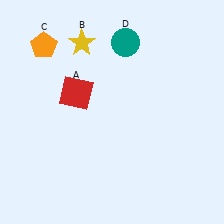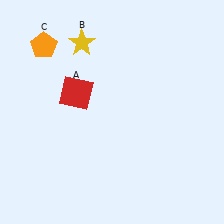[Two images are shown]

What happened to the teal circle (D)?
The teal circle (D) was removed in Image 2. It was in the top-right area of Image 1.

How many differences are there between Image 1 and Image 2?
There is 1 difference between the two images.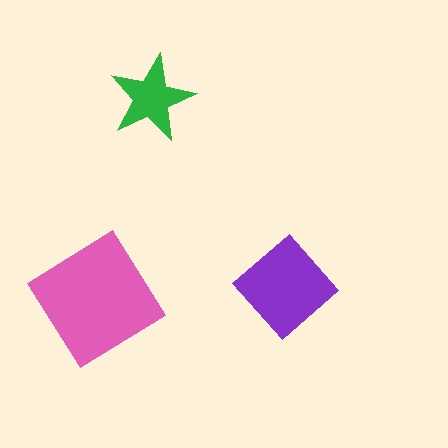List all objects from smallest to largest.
The green star, the purple diamond, the pink diamond.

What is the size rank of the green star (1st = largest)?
3rd.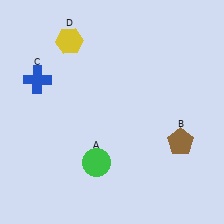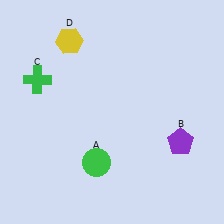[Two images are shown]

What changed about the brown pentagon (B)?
In Image 1, B is brown. In Image 2, it changed to purple.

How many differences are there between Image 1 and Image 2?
There are 2 differences between the two images.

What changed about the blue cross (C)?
In Image 1, C is blue. In Image 2, it changed to green.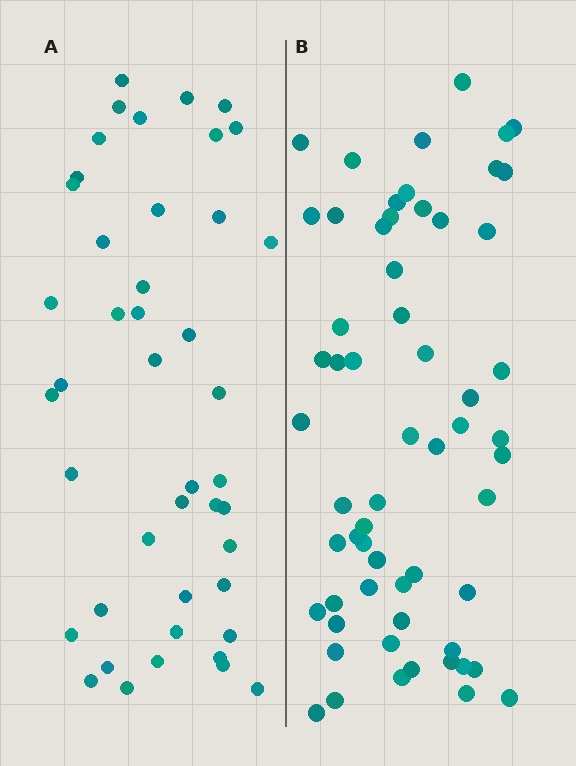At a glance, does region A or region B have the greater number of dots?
Region B (the right region) has more dots.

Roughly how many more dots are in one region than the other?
Region B has approximately 15 more dots than region A.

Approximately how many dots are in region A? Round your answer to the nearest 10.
About 40 dots. (The exact count is 44, which rounds to 40.)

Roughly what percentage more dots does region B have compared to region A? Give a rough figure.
About 35% more.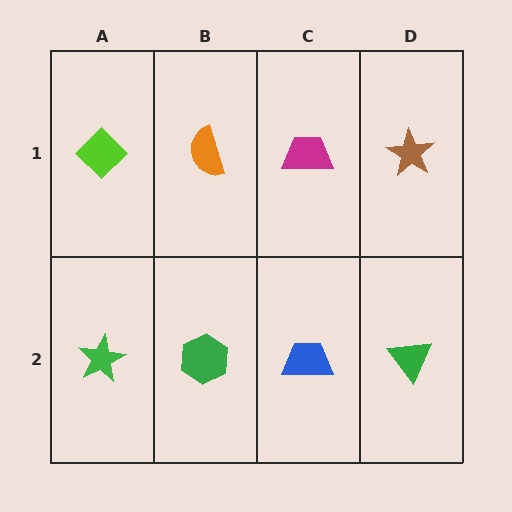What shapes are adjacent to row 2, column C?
A magenta trapezoid (row 1, column C), a green hexagon (row 2, column B), a green triangle (row 2, column D).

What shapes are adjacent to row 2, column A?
A lime diamond (row 1, column A), a green hexagon (row 2, column B).